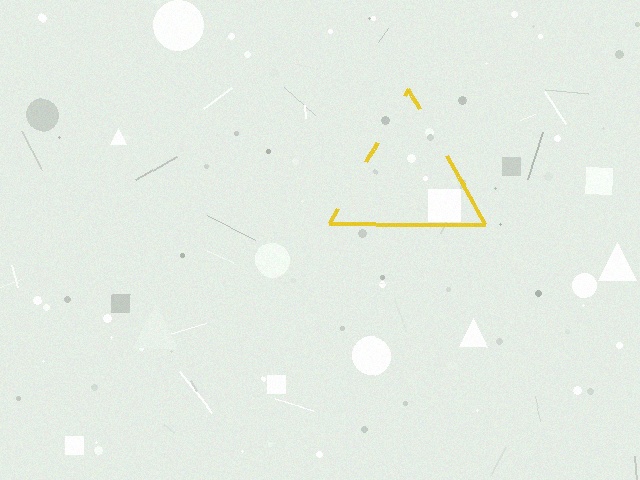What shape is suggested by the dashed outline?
The dashed outline suggests a triangle.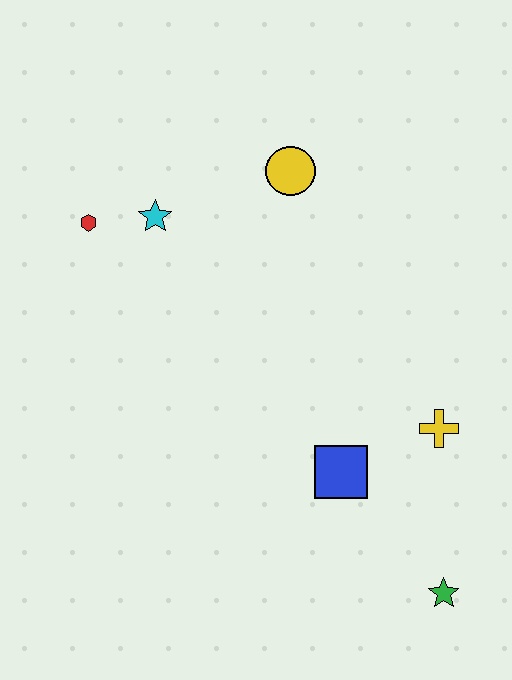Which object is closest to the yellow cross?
The blue square is closest to the yellow cross.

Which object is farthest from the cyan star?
The green star is farthest from the cyan star.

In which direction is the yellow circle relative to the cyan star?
The yellow circle is to the right of the cyan star.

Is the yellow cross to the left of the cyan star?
No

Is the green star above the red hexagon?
No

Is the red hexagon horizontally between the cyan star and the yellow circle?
No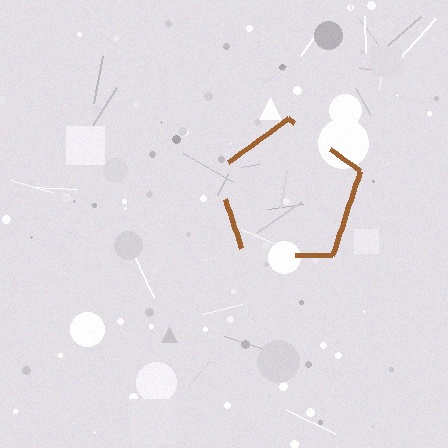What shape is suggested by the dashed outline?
The dashed outline suggests a pentagon.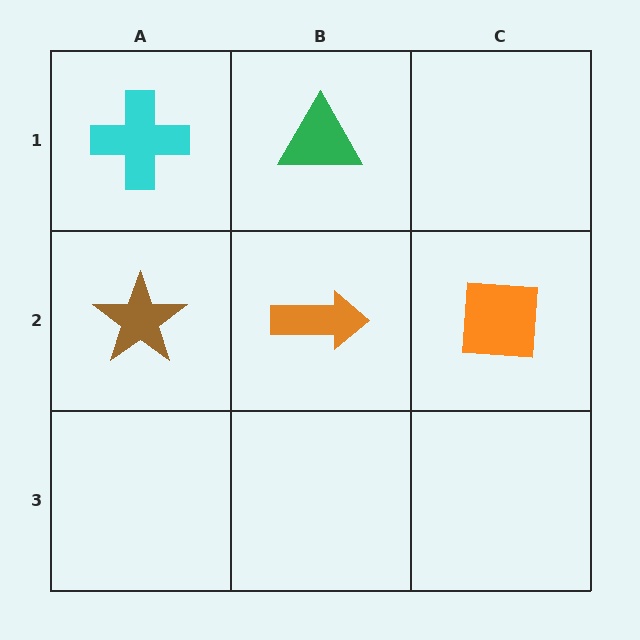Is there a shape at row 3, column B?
No, that cell is empty.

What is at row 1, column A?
A cyan cross.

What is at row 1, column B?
A green triangle.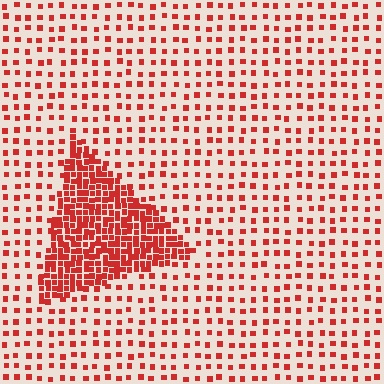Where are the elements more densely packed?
The elements are more densely packed inside the triangle boundary.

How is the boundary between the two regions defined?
The boundary is defined by a change in element density (approximately 3.2x ratio). All elements are the same color, size, and shape.